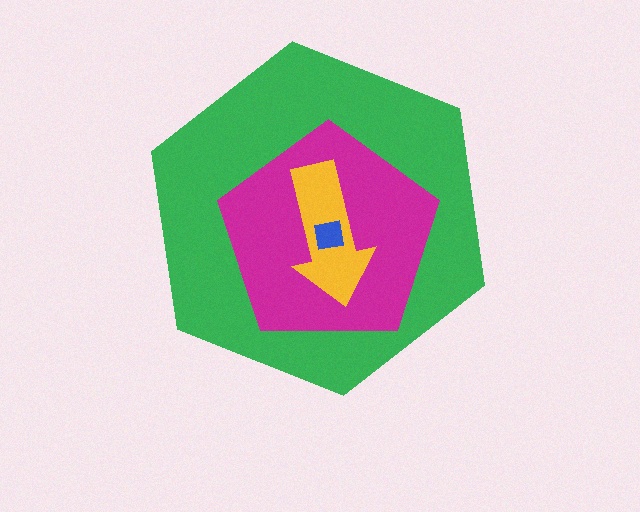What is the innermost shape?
The blue square.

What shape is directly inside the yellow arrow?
The blue square.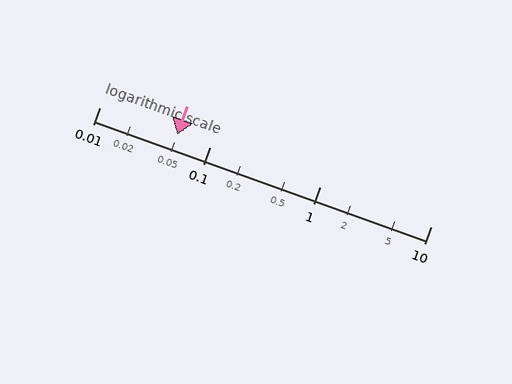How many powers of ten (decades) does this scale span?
The scale spans 3 decades, from 0.01 to 10.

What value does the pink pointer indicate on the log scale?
The pointer indicates approximately 0.05.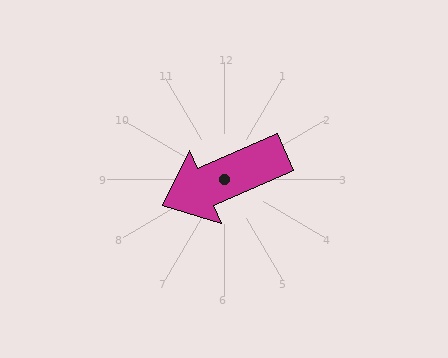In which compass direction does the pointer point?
Southwest.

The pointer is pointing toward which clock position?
Roughly 8 o'clock.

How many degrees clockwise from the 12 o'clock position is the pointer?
Approximately 246 degrees.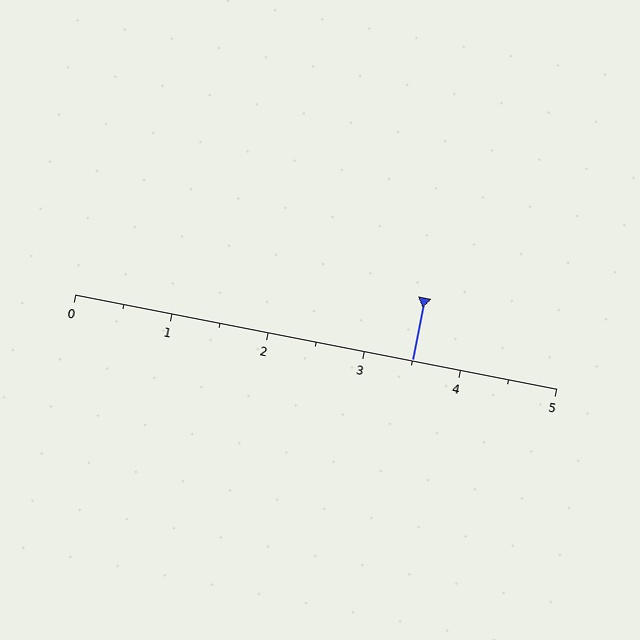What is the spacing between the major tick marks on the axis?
The major ticks are spaced 1 apart.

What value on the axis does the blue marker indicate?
The marker indicates approximately 3.5.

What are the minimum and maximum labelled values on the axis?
The axis runs from 0 to 5.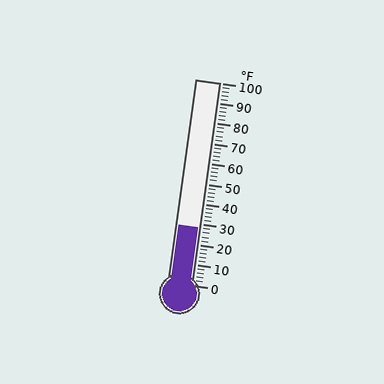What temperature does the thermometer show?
The thermometer shows approximately 28°F.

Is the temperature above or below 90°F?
The temperature is below 90°F.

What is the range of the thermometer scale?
The thermometer scale ranges from 0°F to 100°F.